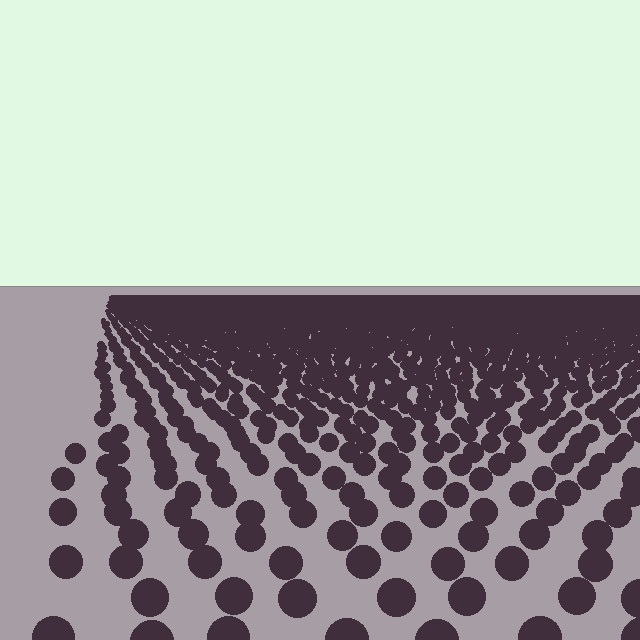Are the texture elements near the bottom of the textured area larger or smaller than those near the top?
Larger. Near the bottom, elements are closer to the viewer and appear at a bigger on-screen size.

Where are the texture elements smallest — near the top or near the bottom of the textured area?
Near the top.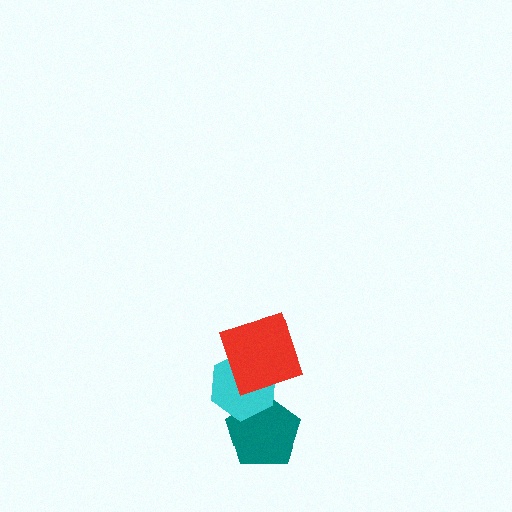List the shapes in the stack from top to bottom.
From top to bottom: the red square, the cyan hexagon, the teal pentagon.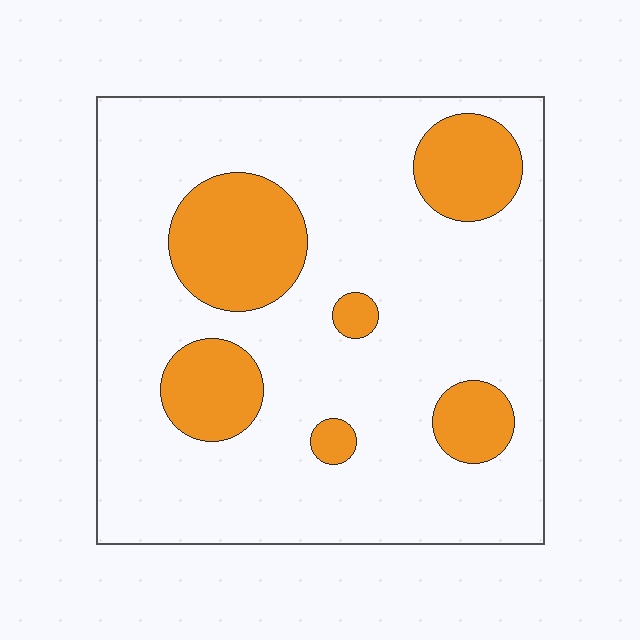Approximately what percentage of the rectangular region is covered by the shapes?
Approximately 20%.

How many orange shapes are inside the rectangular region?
6.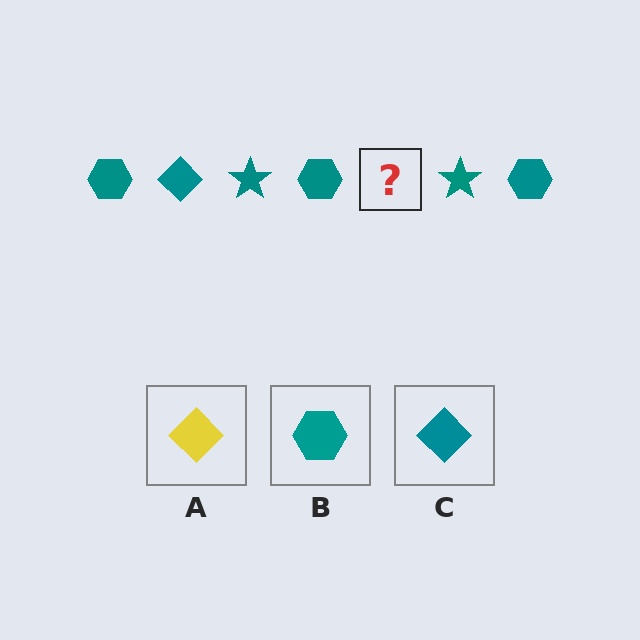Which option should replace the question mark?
Option C.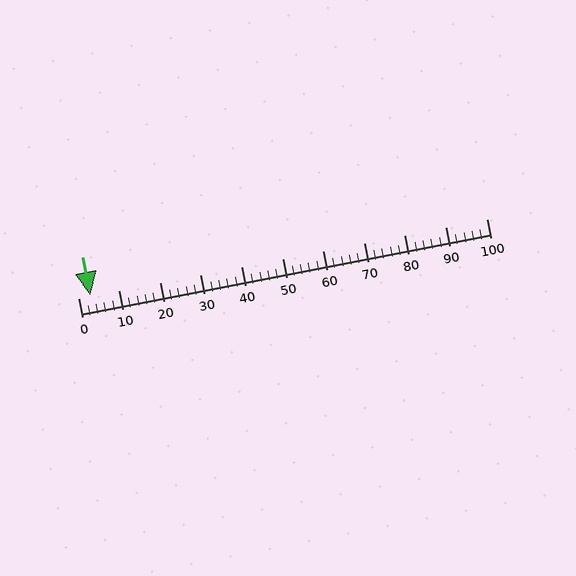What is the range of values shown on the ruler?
The ruler shows values from 0 to 100.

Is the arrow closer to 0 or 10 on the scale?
The arrow is closer to 0.